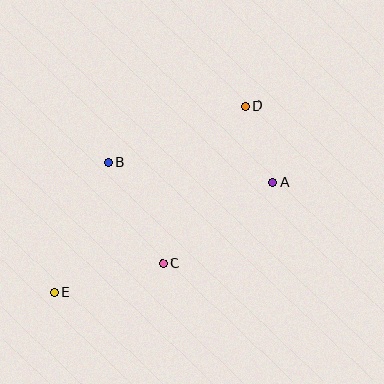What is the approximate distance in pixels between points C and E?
The distance between C and E is approximately 112 pixels.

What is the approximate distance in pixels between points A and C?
The distance between A and C is approximately 136 pixels.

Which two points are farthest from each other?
Points D and E are farthest from each other.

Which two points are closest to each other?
Points A and D are closest to each other.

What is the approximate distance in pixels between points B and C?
The distance between B and C is approximately 115 pixels.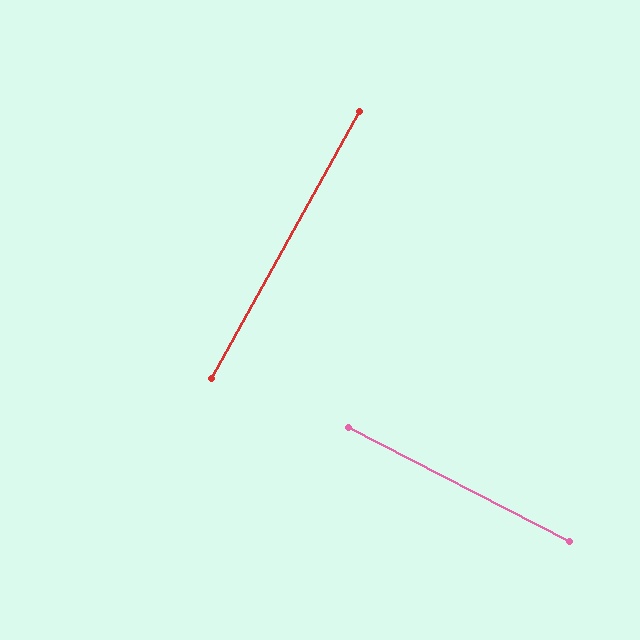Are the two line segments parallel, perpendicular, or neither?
Perpendicular — they meet at approximately 89°.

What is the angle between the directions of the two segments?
Approximately 89 degrees.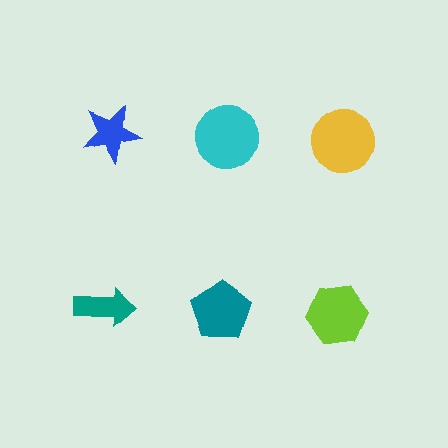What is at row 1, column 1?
A blue star.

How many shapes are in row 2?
3 shapes.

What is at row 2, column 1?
A teal arrow.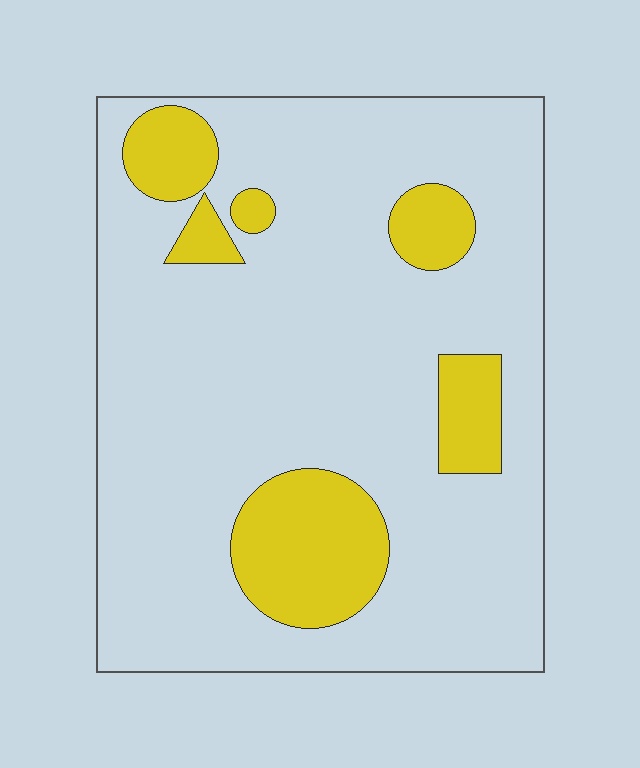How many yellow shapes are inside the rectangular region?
6.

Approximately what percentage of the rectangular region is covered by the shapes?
Approximately 20%.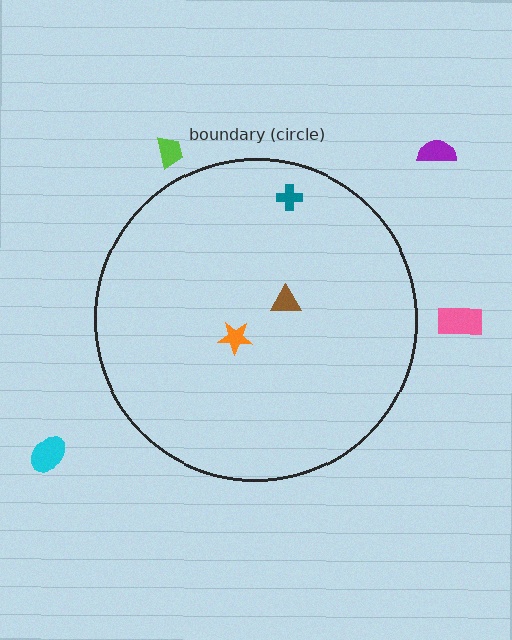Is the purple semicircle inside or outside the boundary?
Outside.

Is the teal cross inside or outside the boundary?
Inside.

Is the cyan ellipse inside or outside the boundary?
Outside.